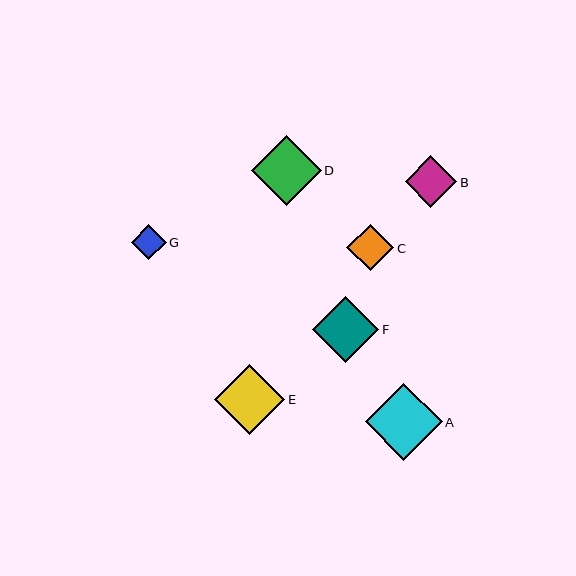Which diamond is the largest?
Diamond A is the largest with a size of approximately 76 pixels.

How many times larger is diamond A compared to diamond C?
Diamond A is approximately 1.6 times the size of diamond C.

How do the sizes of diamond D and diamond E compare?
Diamond D and diamond E are approximately the same size.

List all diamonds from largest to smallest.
From largest to smallest: A, D, E, F, B, C, G.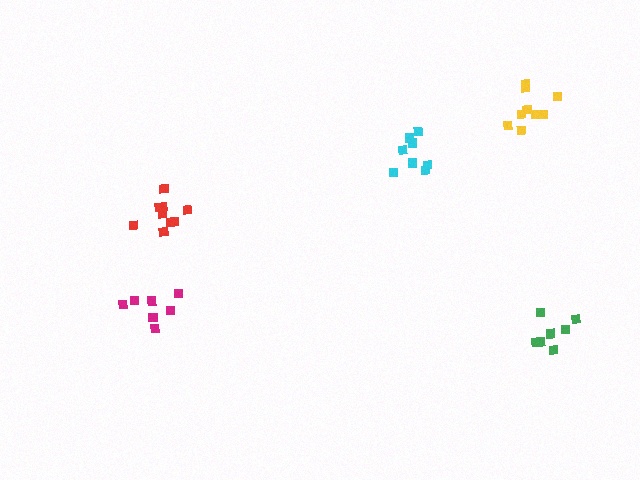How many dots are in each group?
Group 1: 8 dots, Group 2: 8 dots, Group 3: 8 dots, Group 4: 9 dots, Group 5: 9 dots (42 total).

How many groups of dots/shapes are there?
There are 5 groups.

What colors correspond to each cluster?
The clusters are colored: cyan, magenta, green, yellow, red.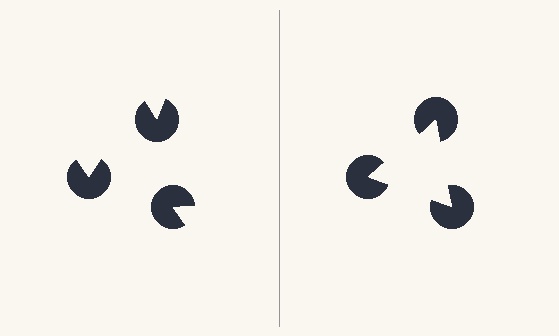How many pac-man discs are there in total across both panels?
6 — 3 on each side.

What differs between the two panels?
The pac-man discs are positioned identically on both sides; only the wedge orientations differ. On the right they align to a triangle; on the left they are misaligned.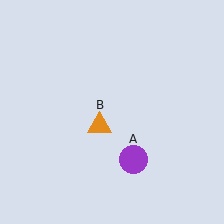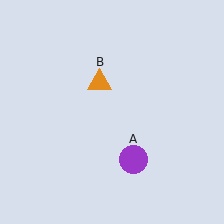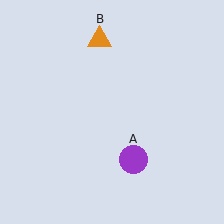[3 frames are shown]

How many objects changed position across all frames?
1 object changed position: orange triangle (object B).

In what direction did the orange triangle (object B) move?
The orange triangle (object B) moved up.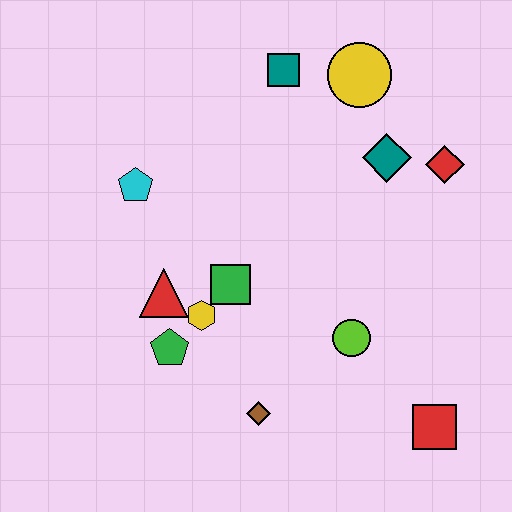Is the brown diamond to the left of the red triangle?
No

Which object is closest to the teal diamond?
The red diamond is closest to the teal diamond.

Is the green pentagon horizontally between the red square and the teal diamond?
No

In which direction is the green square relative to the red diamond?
The green square is to the left of the red diamond.